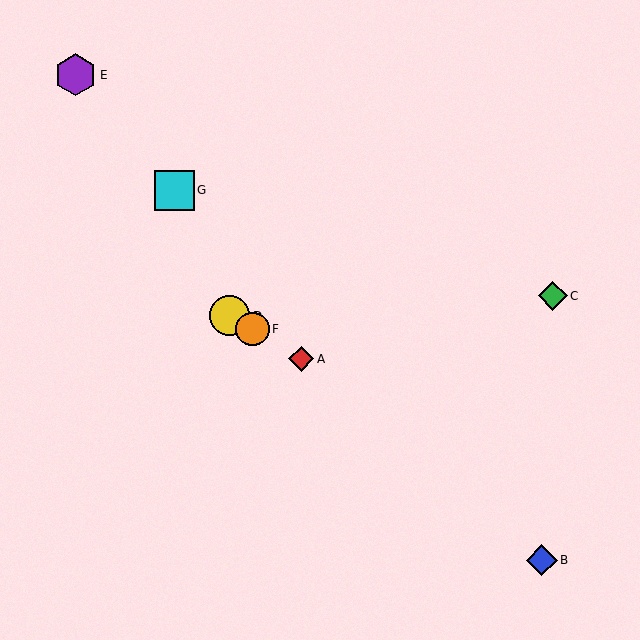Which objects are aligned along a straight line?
Objects A, D, F are aligned along a straight line.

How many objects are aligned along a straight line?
3 objects (A, D, F) are aligned along a straight line.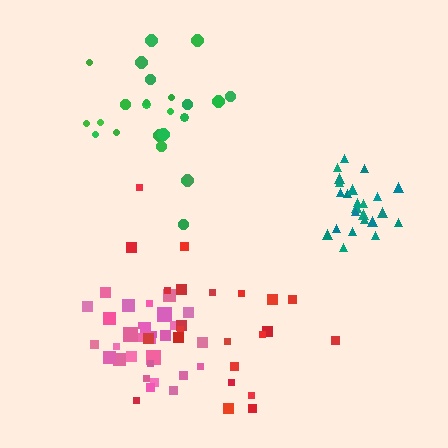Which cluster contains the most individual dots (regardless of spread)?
Pink (33).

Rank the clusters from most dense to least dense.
teal, pink, green, red.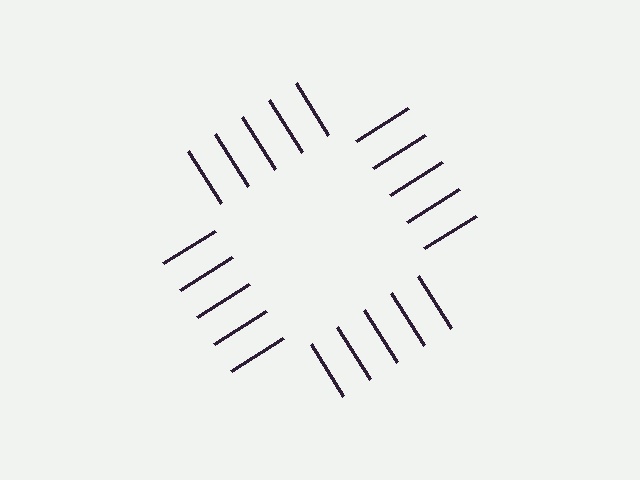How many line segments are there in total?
20 — 5 along each of the 4 edges.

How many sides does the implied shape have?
4 sides — the line-ends trace a square.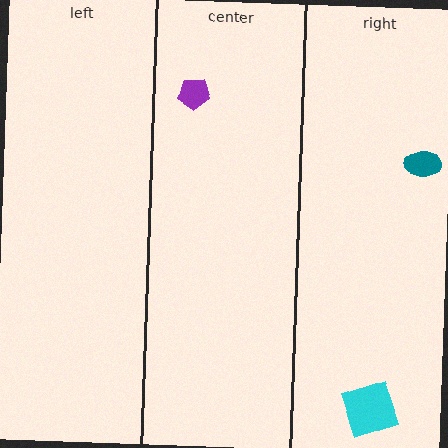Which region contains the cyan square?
The right region.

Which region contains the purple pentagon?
The center region.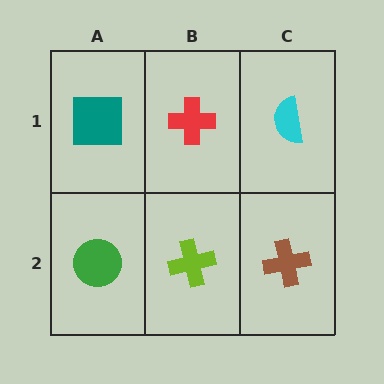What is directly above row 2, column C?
A cyan semicircle.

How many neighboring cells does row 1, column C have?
2.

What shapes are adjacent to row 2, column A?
A teal square (row 1, column A), a lime cross (row 2, column B).